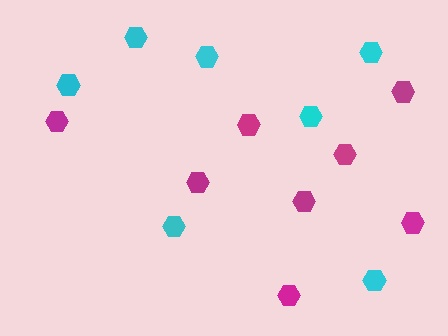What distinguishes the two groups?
There are 2 groups: one group of cyan hexagons (7) and one group of magenta hexagons (8).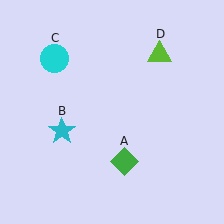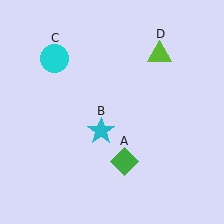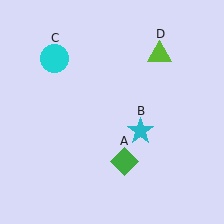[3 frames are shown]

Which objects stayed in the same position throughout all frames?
Green diamond (object A) and cyan circle (object C) and lime triangle (object D) remained stationary.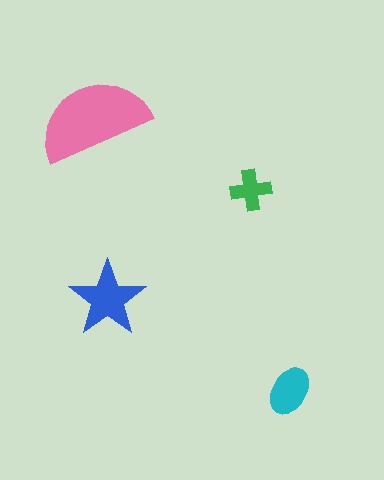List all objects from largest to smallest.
The pink semicircle, the blue star, the cyan ellipse, the green cross.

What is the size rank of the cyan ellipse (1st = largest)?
3rd.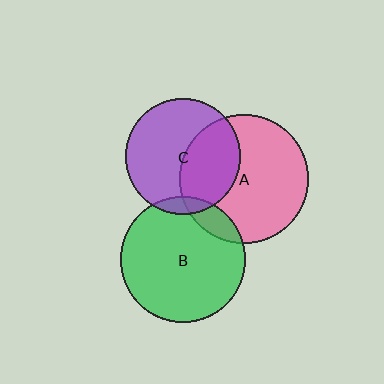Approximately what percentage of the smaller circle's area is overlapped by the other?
Approximately 5%.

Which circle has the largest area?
Circle A (pink).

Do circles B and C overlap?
Yes.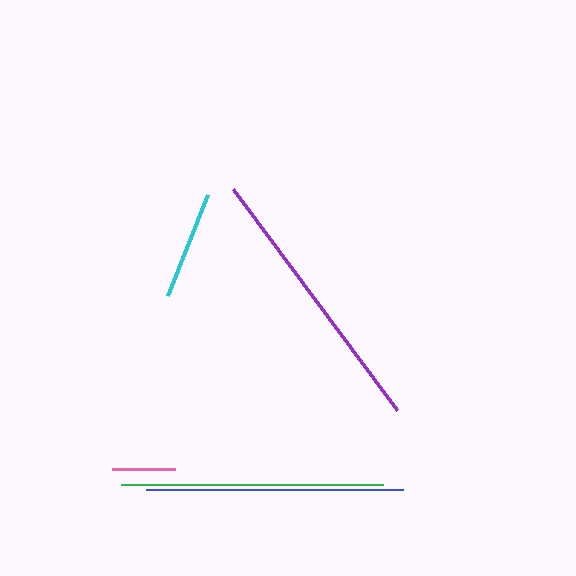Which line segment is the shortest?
The pink line is the shortest at approximately 63 pixels.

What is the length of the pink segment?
The pink segment is approximately 63 pixels long.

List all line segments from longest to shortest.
From longest to shortest: purple, green, blue, cyan, pink.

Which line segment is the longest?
The purple line is the longest at approximately 275 pixels.